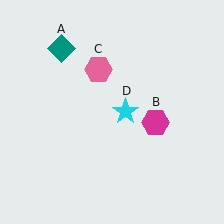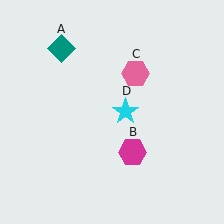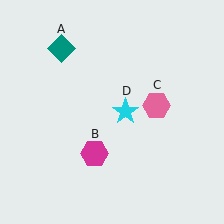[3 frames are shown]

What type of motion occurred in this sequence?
The magenta hexagon (object B), pink hexagon (object C) rotated clockwise around the center of the scene.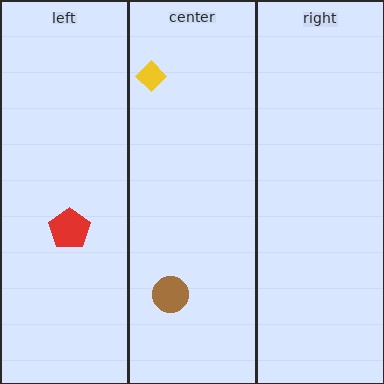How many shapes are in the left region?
1.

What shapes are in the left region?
The red pentagon.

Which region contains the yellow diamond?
The center region.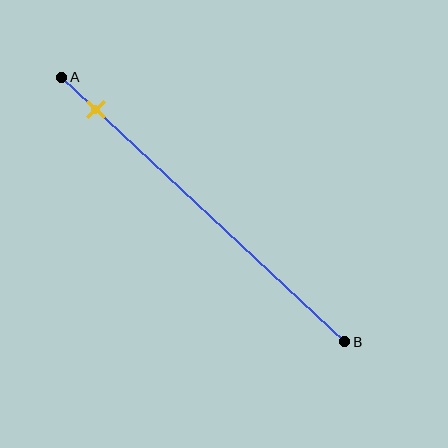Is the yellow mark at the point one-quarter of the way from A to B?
No, the mark is at about 10% from A, not at the 25% one-quarter point.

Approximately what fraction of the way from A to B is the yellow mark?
The yellow mark is approximately 10% of the way from A to B.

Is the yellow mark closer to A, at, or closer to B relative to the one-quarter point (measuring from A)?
The yellow mark is closer to point A than the one-quarter point of segment AB.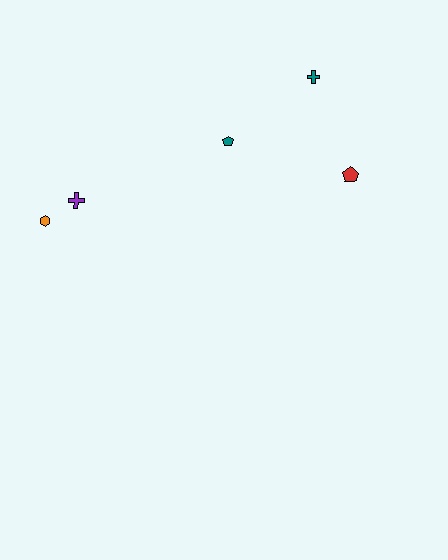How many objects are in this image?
There are 5 objects.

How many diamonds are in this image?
There are no diamonds.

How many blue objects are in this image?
There are no blue objects.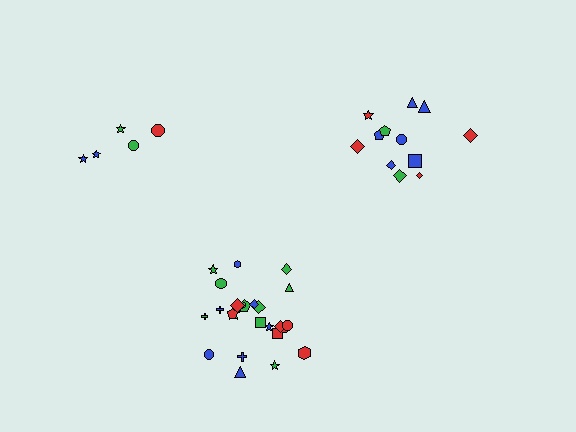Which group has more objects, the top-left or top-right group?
The top-right group.